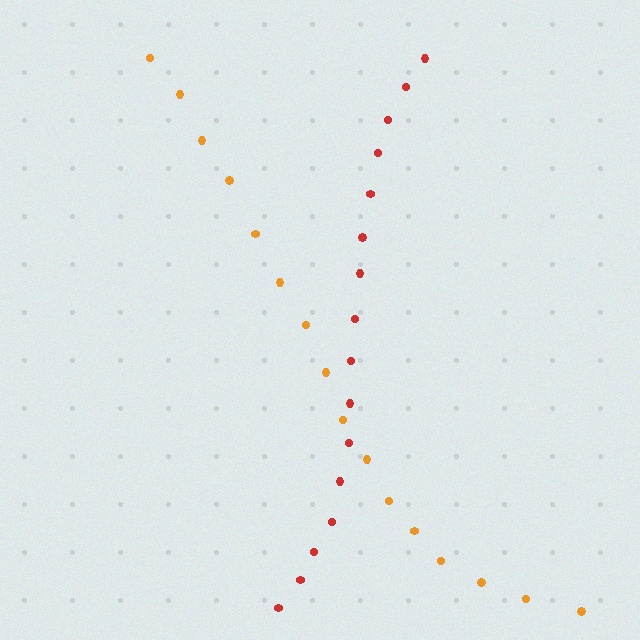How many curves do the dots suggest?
There are 2 distinct paths.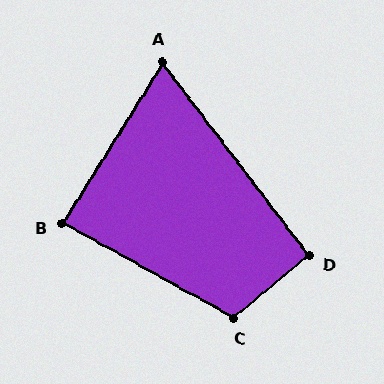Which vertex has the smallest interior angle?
A, at approximately 69 degrees.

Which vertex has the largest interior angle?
C, at approximately 111 degrees.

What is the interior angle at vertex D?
Approximately 93 degrees (approximately right).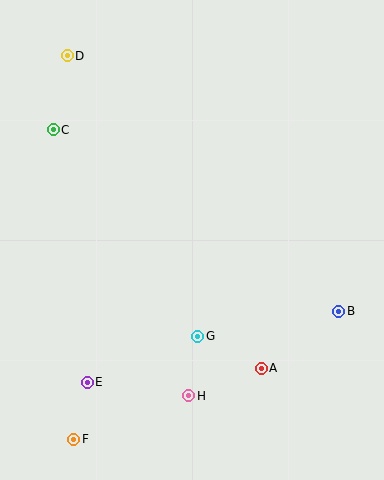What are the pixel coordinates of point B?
Point B is at (339, 311).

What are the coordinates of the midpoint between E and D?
The midpoint between E and D is at (77, 219).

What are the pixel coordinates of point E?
Point E is at (87, 382).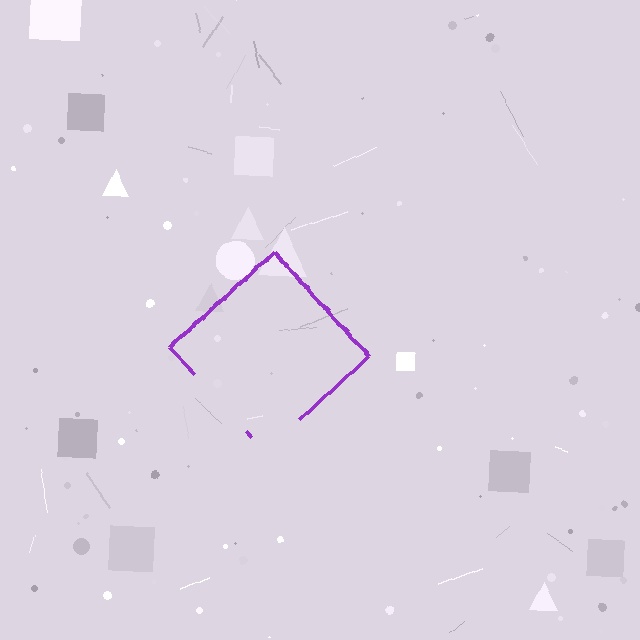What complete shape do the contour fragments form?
The contour fragments form a diamond.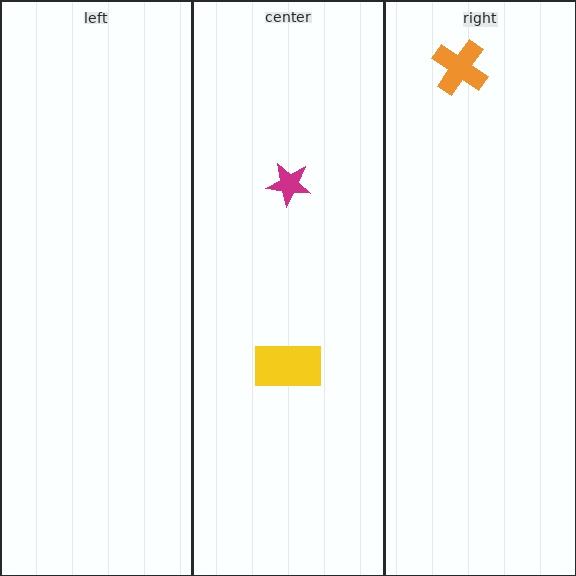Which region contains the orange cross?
The right region.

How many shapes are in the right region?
1.